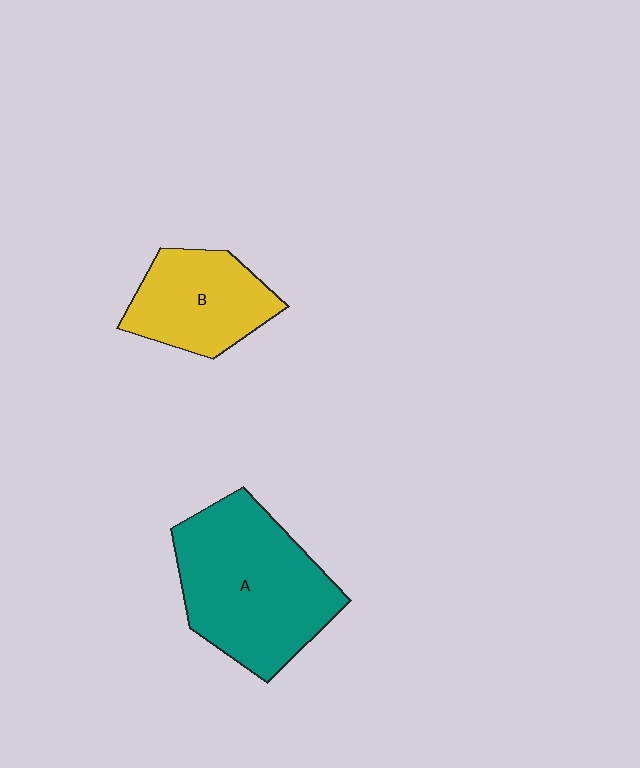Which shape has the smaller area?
Shape B (yellow).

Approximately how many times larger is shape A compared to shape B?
Approximately 1.7 times.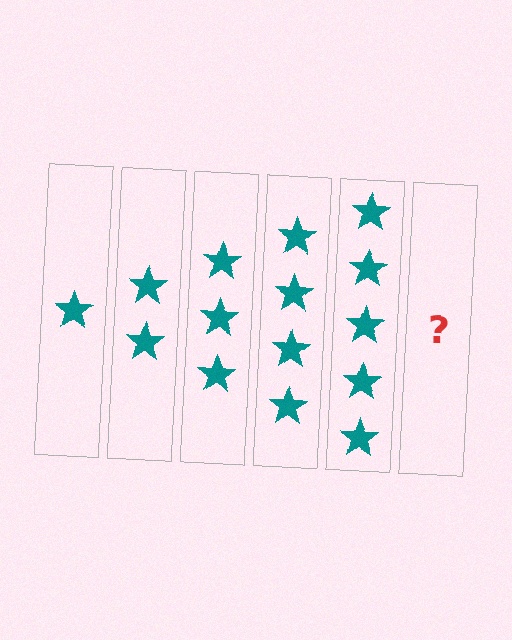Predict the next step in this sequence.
The next step is 6 stars.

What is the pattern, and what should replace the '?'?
The pattern is that each step adds one more star. The '?' should be 6 stars.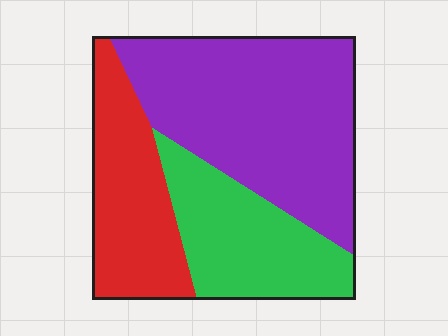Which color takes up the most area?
Purple, at roughly 50%.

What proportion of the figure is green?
Green covers around 25% of the figure.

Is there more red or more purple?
Purple.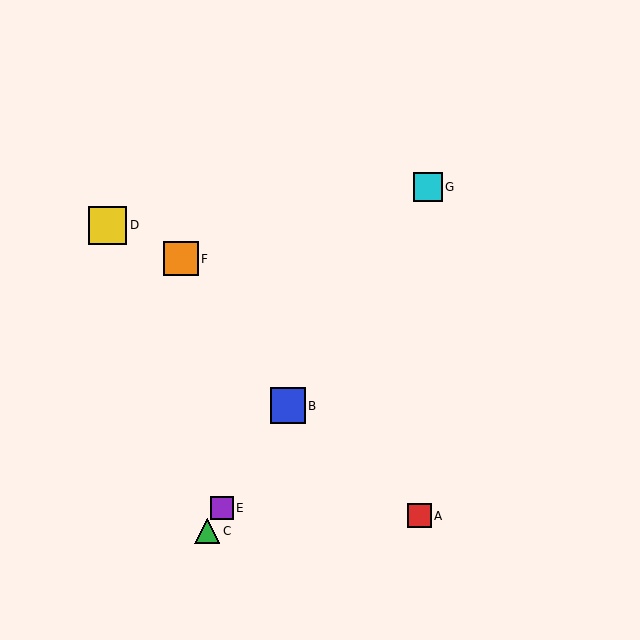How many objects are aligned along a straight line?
4 objects (B, C, E, G) are aligned along a straight line.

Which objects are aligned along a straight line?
Objects B, C, E, G are aligned along a straight line.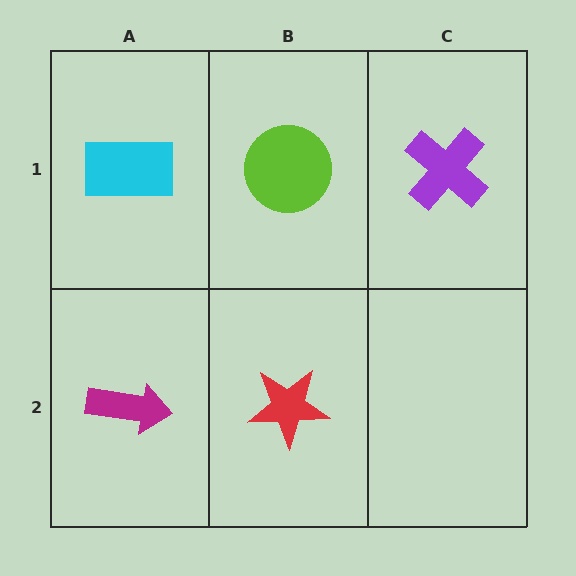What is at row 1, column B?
A lime circle.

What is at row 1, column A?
A cyan rectangle.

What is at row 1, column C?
A purple cross.